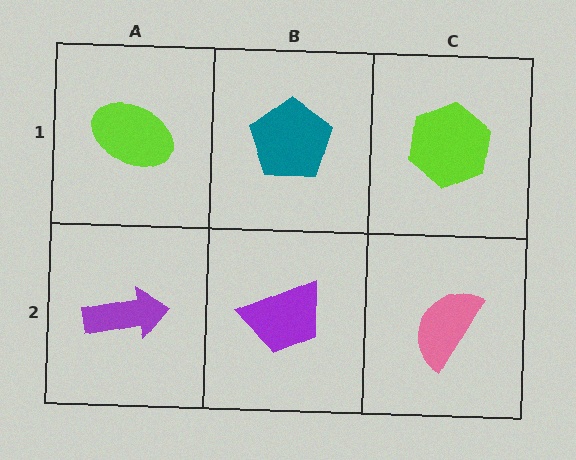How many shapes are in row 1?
3 shapes.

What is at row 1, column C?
A lime hexagon.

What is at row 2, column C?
A pink semicircle.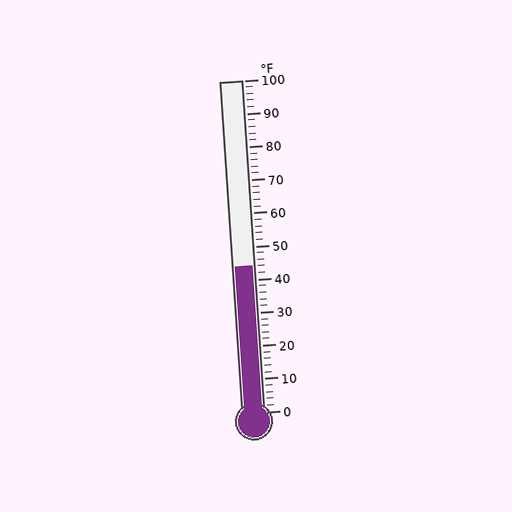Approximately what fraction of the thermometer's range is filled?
The thermometer is filled to approximately 45% of its range.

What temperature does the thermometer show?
The thermometer shows approximately 44°F.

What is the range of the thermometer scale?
The thermometer scale ranges from 0°F to 100°F.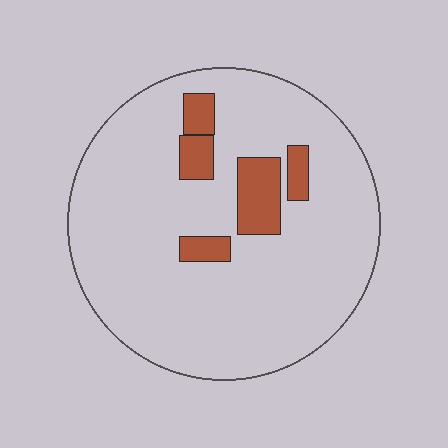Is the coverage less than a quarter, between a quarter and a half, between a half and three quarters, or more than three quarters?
Less than a quarter.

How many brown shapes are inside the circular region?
5.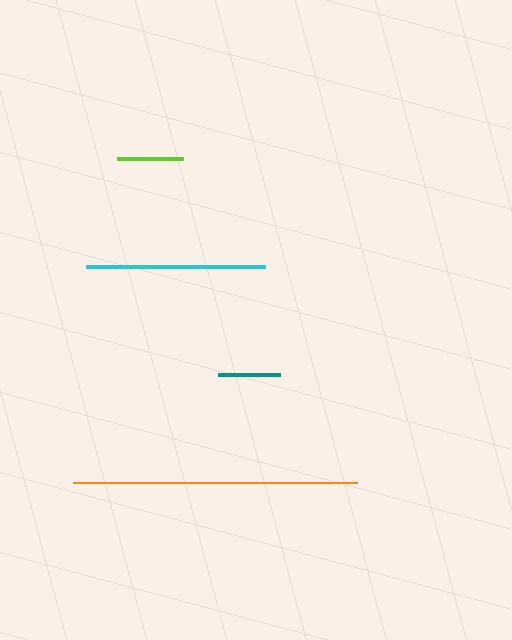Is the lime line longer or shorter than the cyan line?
The cyan line is longer than the lime line.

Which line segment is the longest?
The orange line is the longest at approximately 284 pixels.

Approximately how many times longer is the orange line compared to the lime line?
The orange line is approximately 4.3 times the length of the lime line.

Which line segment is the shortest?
The teal line is the shortest at approximately 62 pixels.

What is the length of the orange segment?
The orange segment is approximately 284 pixels long.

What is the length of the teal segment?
The teal segment is approximately 62 pixels long.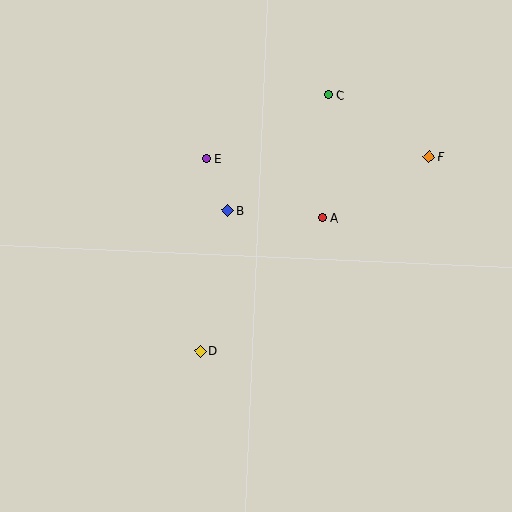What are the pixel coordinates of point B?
Point B is at (228, 211).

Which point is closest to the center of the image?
Point B at (228, 211) is closest to the center.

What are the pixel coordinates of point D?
Point D is at (200, 351).